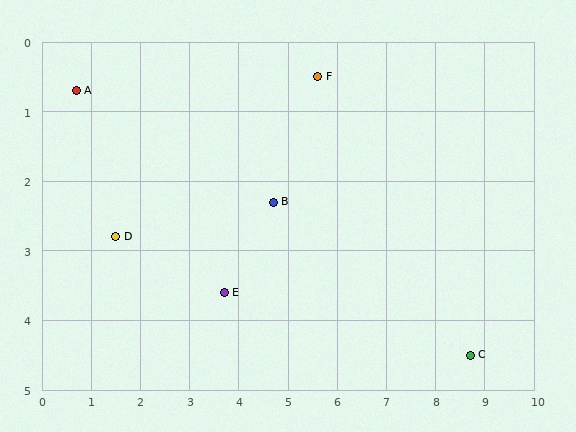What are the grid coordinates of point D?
Point D is at approximately (1.5, 2.8).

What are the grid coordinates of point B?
Point B is at approximately (4.7, 2.3).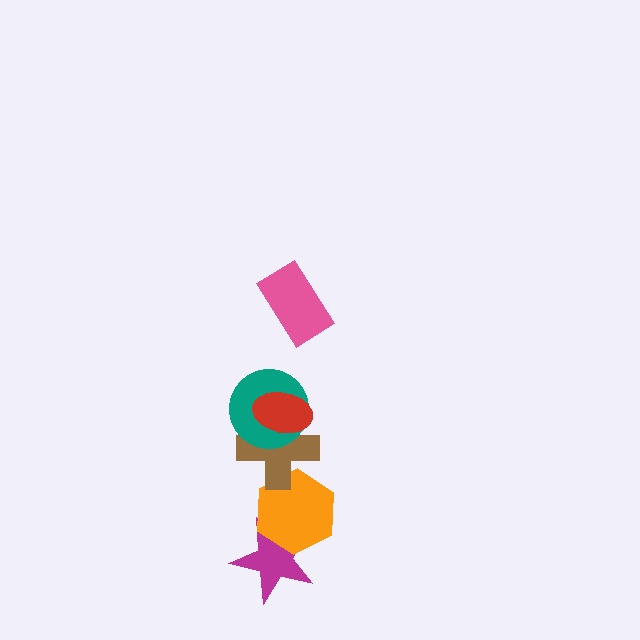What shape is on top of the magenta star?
The orange hexagon is on top of the magenta star.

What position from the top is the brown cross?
The brown cross is 4th from the top.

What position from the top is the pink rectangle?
The pink rectangle is 1st from the top.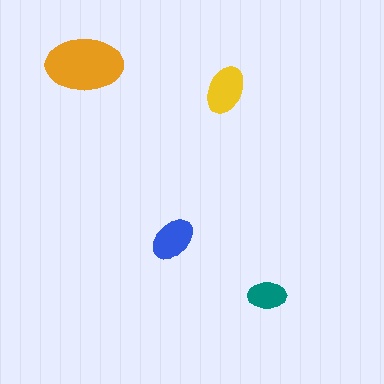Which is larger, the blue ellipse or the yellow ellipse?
The yellow one.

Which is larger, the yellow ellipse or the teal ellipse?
The yellow one.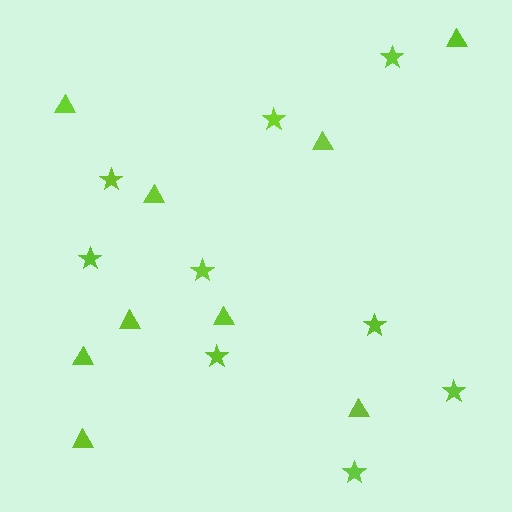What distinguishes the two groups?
There are 2 groups: one group of stars (9) and one group of triangles (9).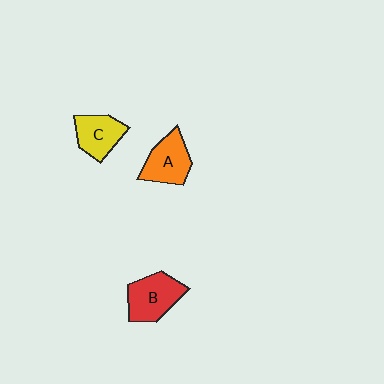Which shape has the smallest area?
Shape C (yellow).